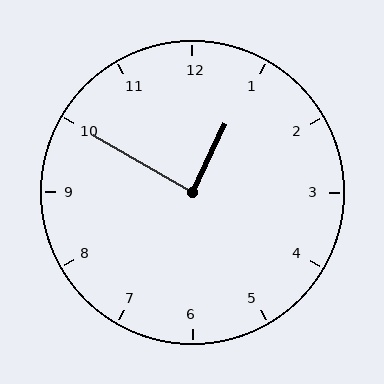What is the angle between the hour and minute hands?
Approximately 85 degrees.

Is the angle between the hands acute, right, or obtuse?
It is right.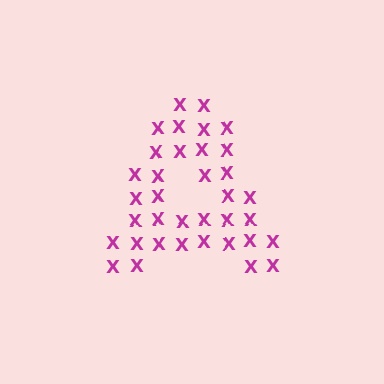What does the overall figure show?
The overall figure shows the letter A.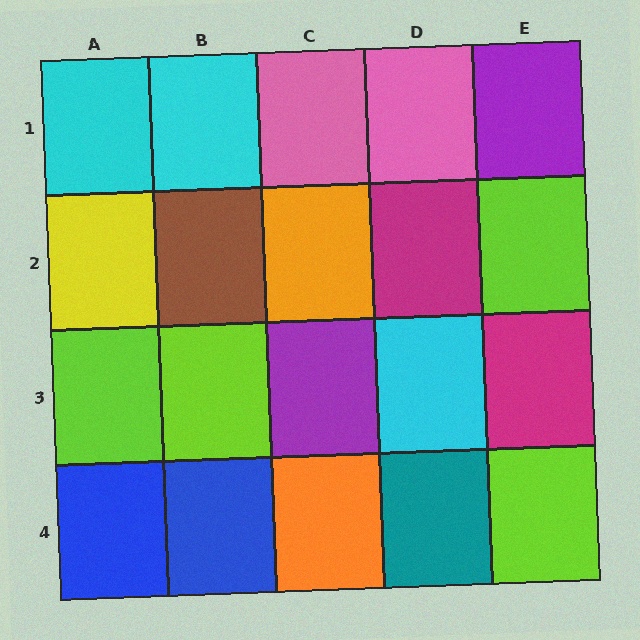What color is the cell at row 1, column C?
Pink.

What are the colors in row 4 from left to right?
Blue, blue, orange, teal, lime.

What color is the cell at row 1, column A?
Cyan.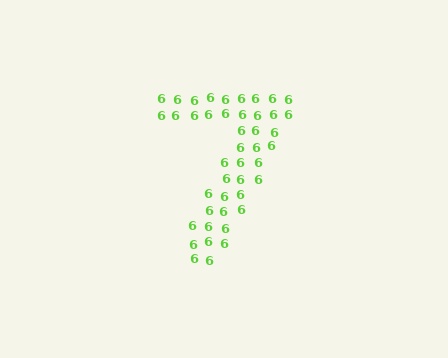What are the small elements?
The small elements are digit 6's.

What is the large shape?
The large shape is the digit 7.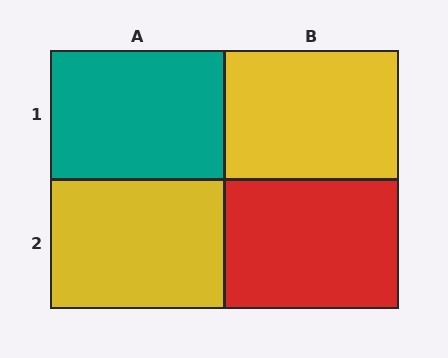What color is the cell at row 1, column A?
Teal.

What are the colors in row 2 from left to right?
Yellow, red.